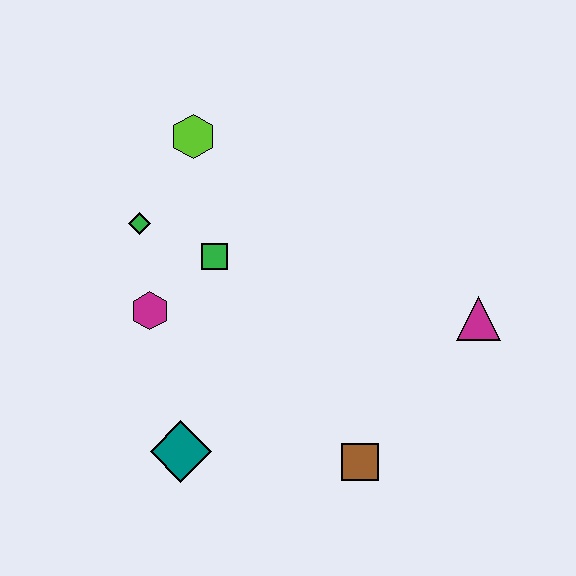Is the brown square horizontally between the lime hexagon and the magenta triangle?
Yes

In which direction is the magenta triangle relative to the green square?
The magenta triangle is to the right of the green square.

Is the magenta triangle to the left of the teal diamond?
No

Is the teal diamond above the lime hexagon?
No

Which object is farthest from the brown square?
The lime hexagon is farthest from the brown square.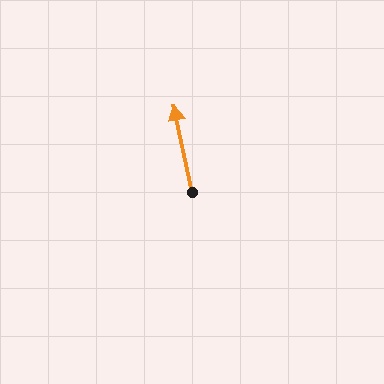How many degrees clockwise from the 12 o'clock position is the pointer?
Approximately 348 degrees.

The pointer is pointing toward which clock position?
Roughly 12 o'clock.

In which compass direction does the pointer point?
North.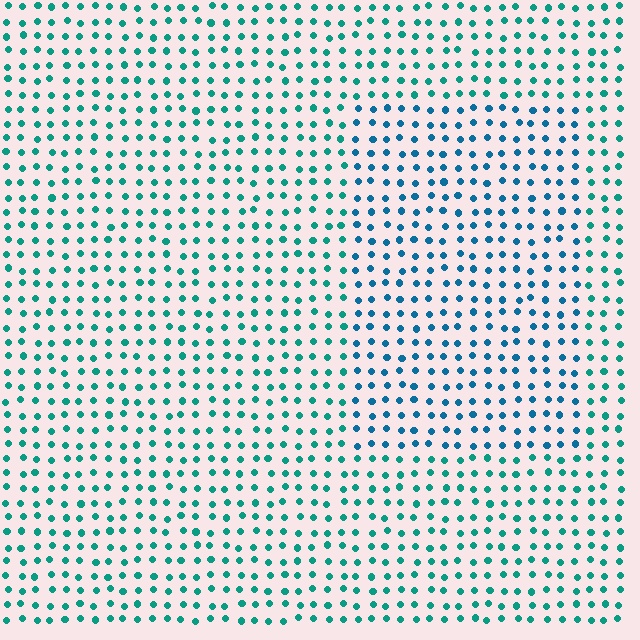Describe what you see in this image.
The image is filled with small teal elements in a uniform arrangement. A rectangle-shaped region is visible where the elements are tinted to a slightly different hue, forming a subtle color boundary.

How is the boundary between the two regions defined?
The boundary is defined purely by a slight shift in hue (about 29 degrees). Spacing, size, and orientation are identical on both sides.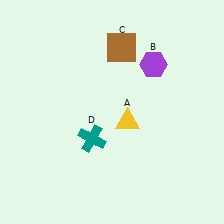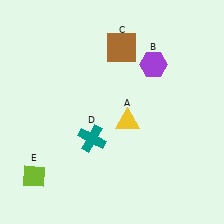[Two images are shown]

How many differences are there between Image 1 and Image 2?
There is 1 difference between the two images.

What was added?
A lime diamond (E) was added in Image 2.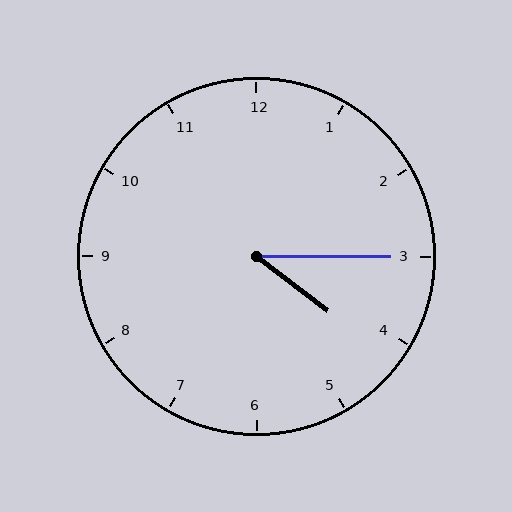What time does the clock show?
4:15.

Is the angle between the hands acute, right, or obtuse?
It is acute.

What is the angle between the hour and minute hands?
Approximately 38 degrees.